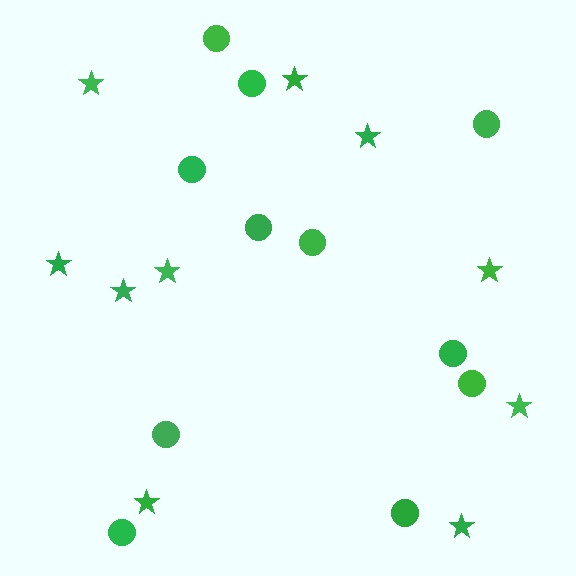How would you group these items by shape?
There are 2 groups: one group of stars (10) and one group of circles (11).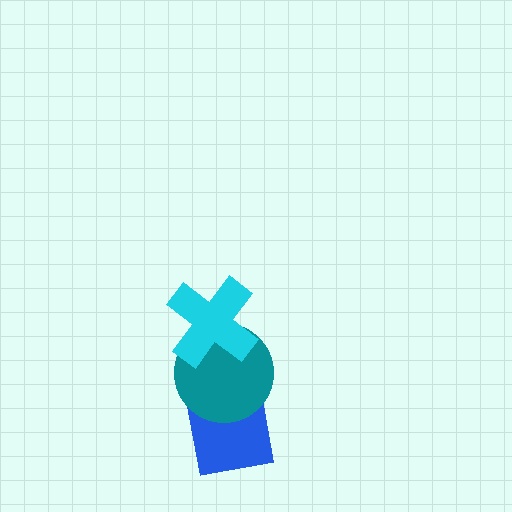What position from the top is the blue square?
The blue square is 3rd from the top.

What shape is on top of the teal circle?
The cyan cross is on top of the teal circle.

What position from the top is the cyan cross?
The cyan cross is 1st from the top.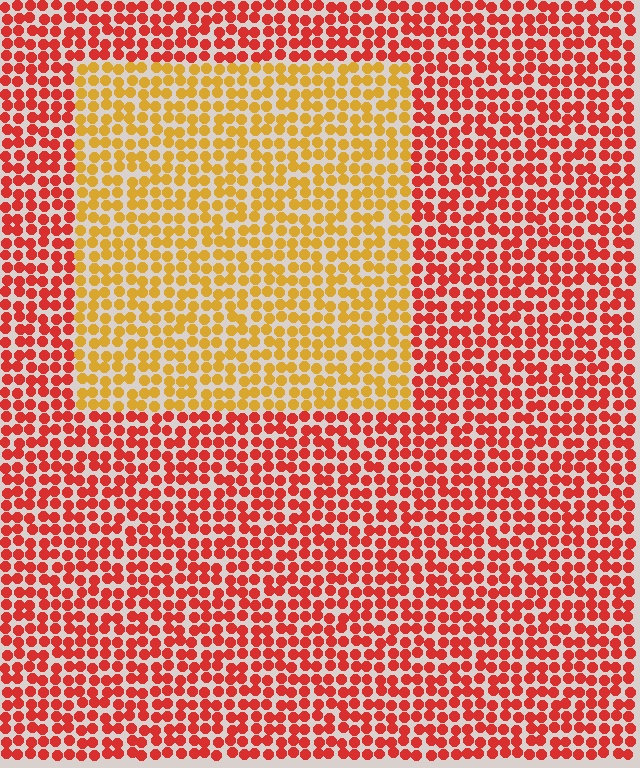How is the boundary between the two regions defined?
The boundary is defined purely by a slight shift in hue (about 42 degrees). Spacing, size, and orientation are identical on both sides.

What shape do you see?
I see a rectangle.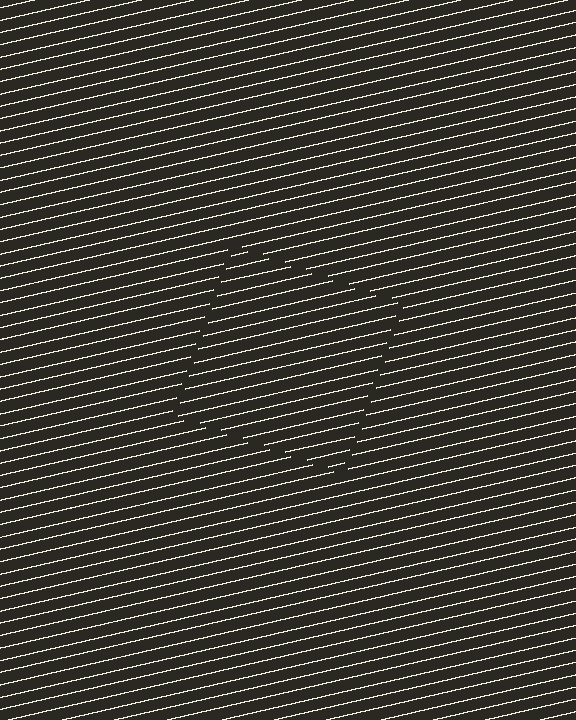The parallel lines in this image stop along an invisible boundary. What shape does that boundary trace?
An illusory square. The interior of the shape contains the same grating, shifted by half a period — the contour is defined by the phase discontinuity where line-ends from the inner and outer gratings abut.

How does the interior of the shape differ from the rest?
The interior of the shape contains the same grating, shifted by half a period — the contour is defined by the phase discontinuity where line-ends from the inner and outer gratings abut.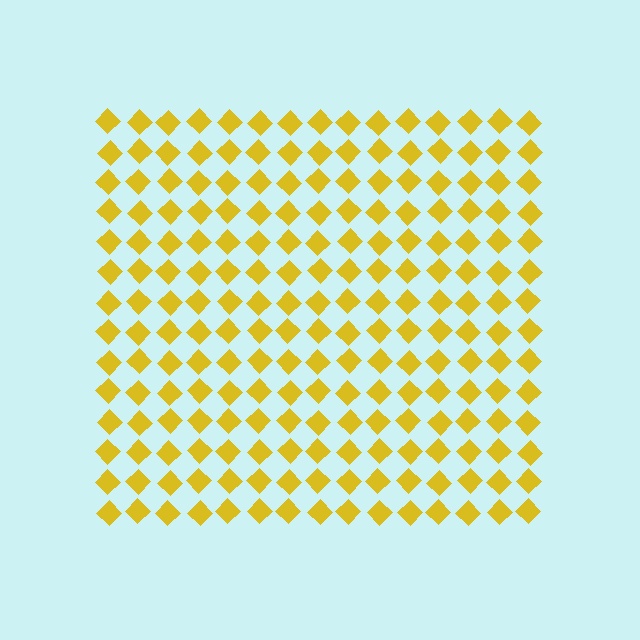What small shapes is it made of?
It is made of small diamonds.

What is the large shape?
The large shape is a square.